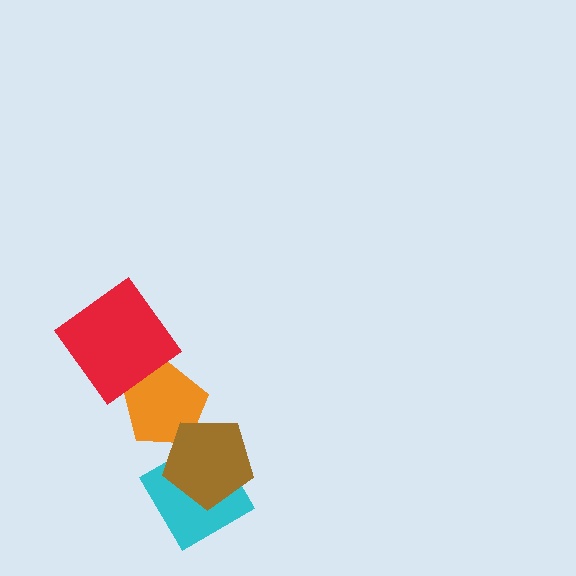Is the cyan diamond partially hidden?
Yes, it is partially covered by another shape.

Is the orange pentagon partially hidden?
Yes, it is partially covered by another shape.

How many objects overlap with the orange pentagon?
2 objects overlap with the orange pentagon.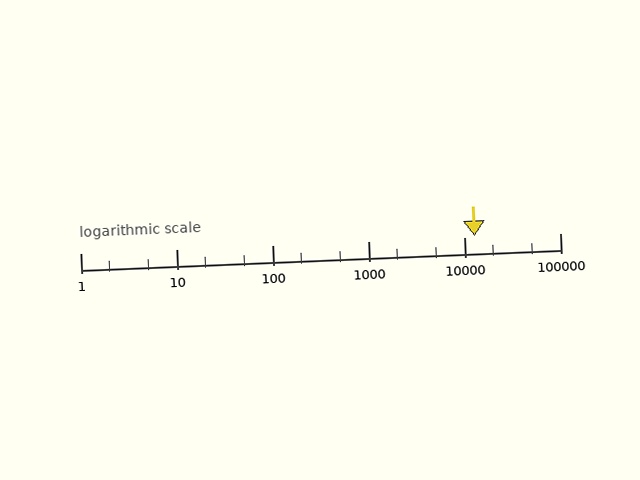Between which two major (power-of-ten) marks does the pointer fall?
The pointer is between 10000 and 100000.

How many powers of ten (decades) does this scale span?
The scale spans 5 decades, from 1 to 100000.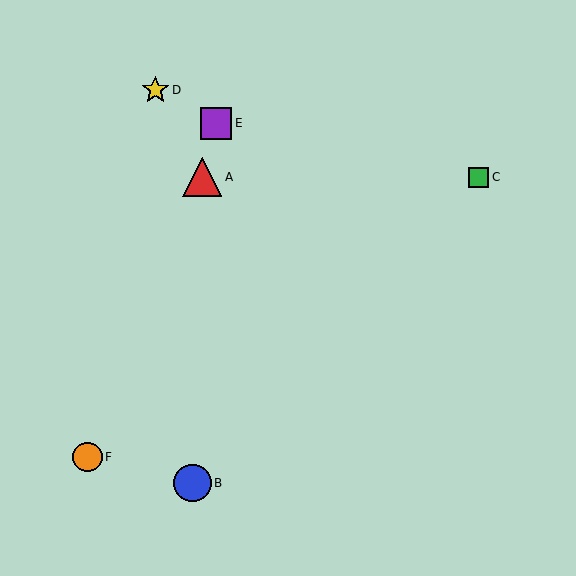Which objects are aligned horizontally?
Objects A, C are aligned horizontally.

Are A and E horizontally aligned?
No, A is at y≈177 and E is at y≈123.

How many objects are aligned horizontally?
2 objects (A, C) are aligned horizontally.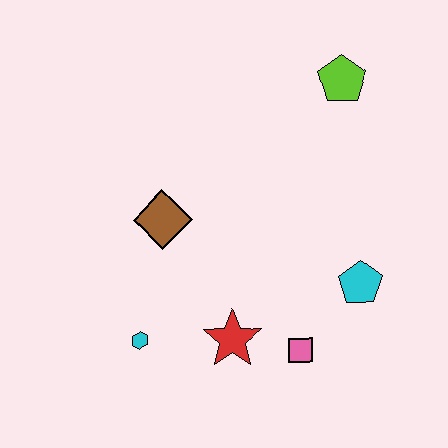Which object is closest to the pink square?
The red star is closest to the pink square.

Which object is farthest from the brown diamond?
The lime pentagon is farthest from the brown diamond.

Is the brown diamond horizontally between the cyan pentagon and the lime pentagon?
No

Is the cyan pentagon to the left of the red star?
No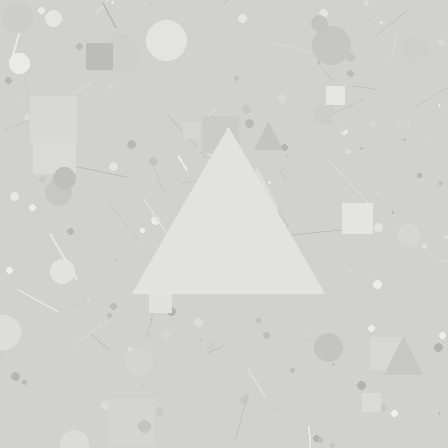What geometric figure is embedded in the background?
A triangle is embedded in the background.